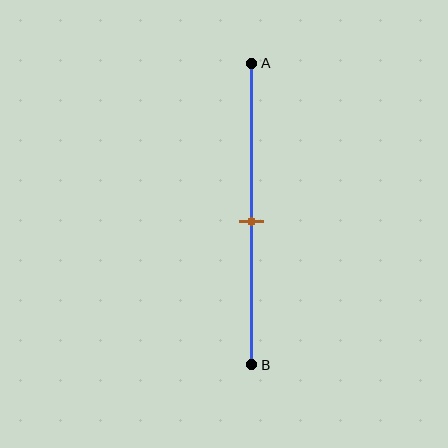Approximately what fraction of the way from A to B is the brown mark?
The brown mark is approximately 50% of the way from A to B.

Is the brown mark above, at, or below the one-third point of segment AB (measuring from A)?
The brown mark is below the one-third point of segment AB.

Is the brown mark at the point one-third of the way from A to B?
No, the mark is at about 50% from A, not at the 33% one-third point.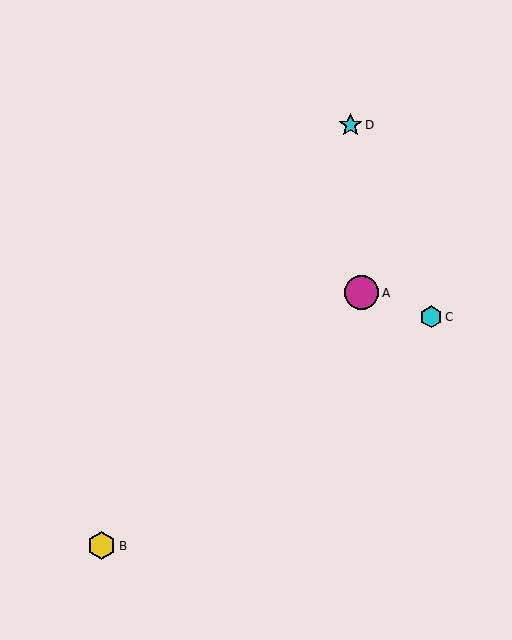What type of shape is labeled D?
Shape D is a cyan star.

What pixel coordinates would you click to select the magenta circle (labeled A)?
Click at (362, 293) to select the magenta circle A.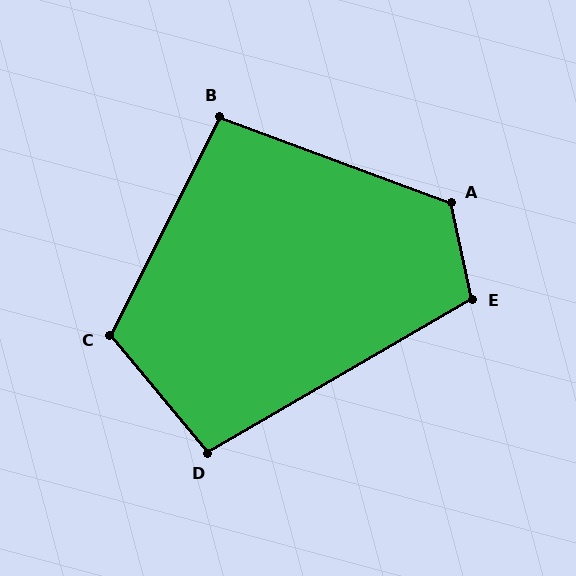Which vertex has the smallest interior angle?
B, at approximately 96 degrees.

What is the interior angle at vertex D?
Approximately 99 degrees (obtuse).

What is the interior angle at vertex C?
Approximately 114 degrees (obtuse).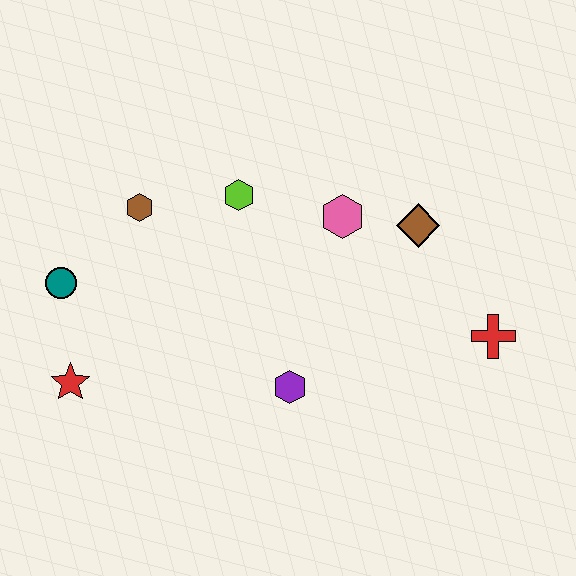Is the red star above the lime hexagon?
No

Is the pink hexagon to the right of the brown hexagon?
Yes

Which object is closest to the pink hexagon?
The brown diamond is closest to the pink hexagon.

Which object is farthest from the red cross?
The teal circle is farthest from the red cross.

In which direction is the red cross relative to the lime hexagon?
The red cross is to the right of the lime hexagon.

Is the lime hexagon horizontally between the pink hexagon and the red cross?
No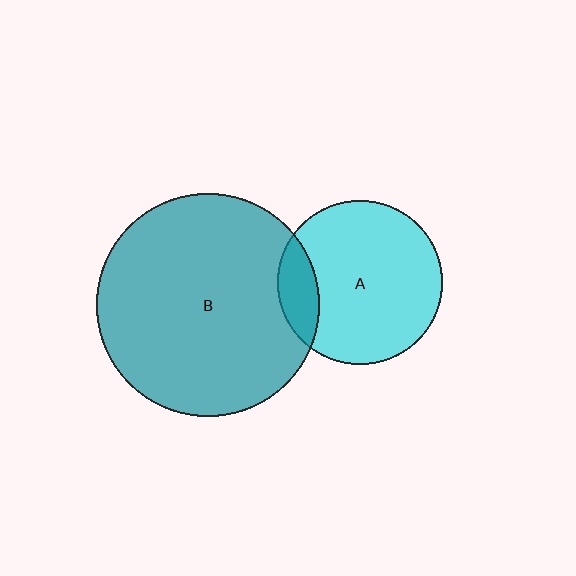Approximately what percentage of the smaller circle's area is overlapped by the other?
Approximately 15%.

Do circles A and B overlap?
Yes.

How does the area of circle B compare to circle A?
Approximately 1.8 times.